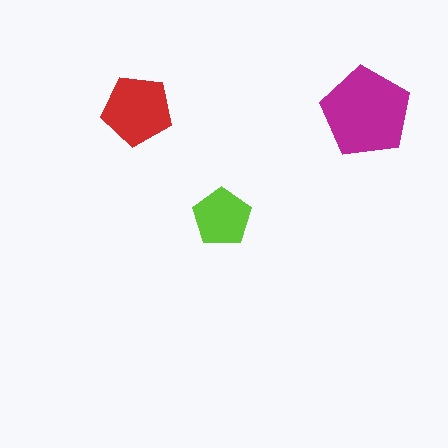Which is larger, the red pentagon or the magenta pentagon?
The magenta one.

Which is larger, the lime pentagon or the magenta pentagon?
The magenta one.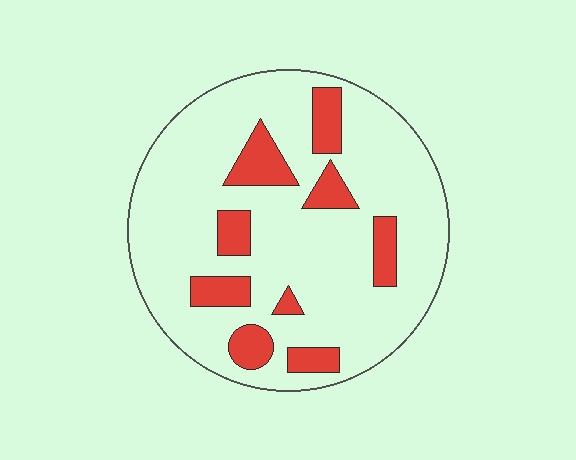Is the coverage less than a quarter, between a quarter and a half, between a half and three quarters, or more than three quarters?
Less than a quarter.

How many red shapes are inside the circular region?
9.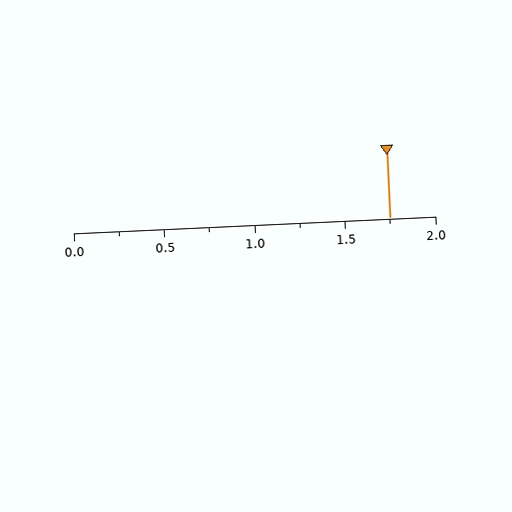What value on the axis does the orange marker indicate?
The marker indicates approximately 1.75.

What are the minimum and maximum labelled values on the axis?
The axis runs from 0.0 to 2.0.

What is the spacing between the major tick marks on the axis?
The major ticks are spaced 0.5 apart.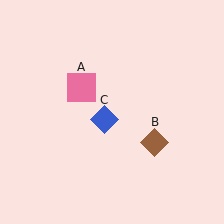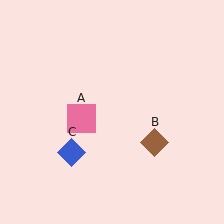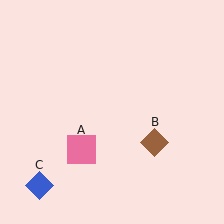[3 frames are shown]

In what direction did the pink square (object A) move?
The pink square (object A) moved down.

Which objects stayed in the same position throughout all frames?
Brown diamond (object B) remained stationary.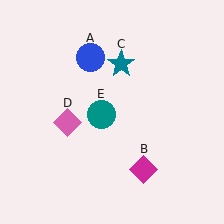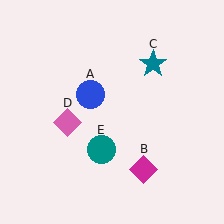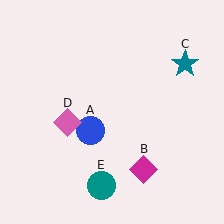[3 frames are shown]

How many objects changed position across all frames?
3 objects changed position: blue circle (object A), teal star (object C), teal circle (object E).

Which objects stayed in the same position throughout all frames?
Magenta diamond (object B) and pink diamond (object D) remained stationary.